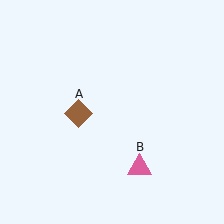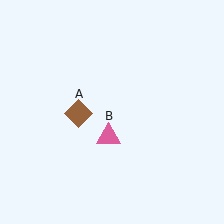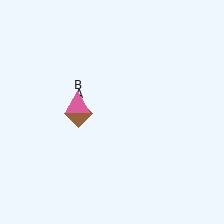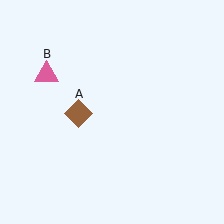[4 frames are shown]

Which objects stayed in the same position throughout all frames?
Brown diamond (object A) remained stationary.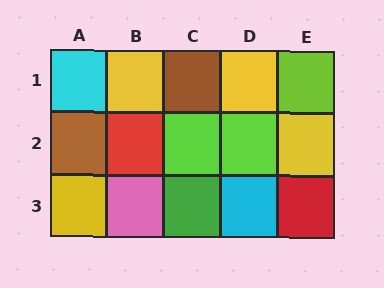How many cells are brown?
2 cells are brown.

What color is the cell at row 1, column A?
Cyan.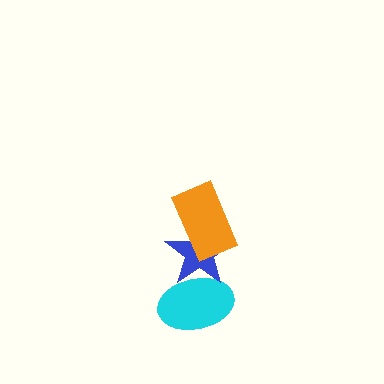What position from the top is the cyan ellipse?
The cyan ellipse is 3rd from the top.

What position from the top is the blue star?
The blue star is 2nd from the top.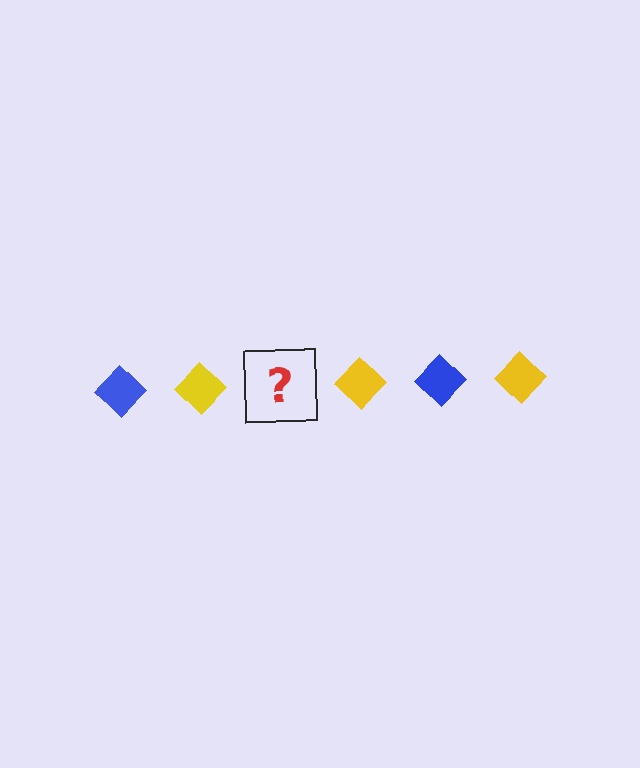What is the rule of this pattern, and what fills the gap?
The rule is that the pattern cycles through blue, yellow diamonds. The gap should be filled with a blue diamond.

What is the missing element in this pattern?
The missing element is a blue diamond.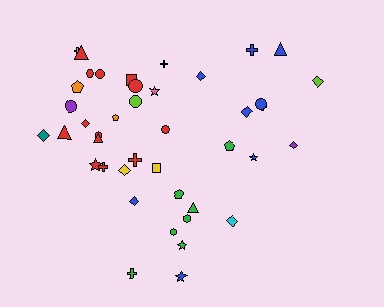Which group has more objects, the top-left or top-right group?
The top-left group.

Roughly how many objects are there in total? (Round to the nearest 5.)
Roughly 40 objects in total.